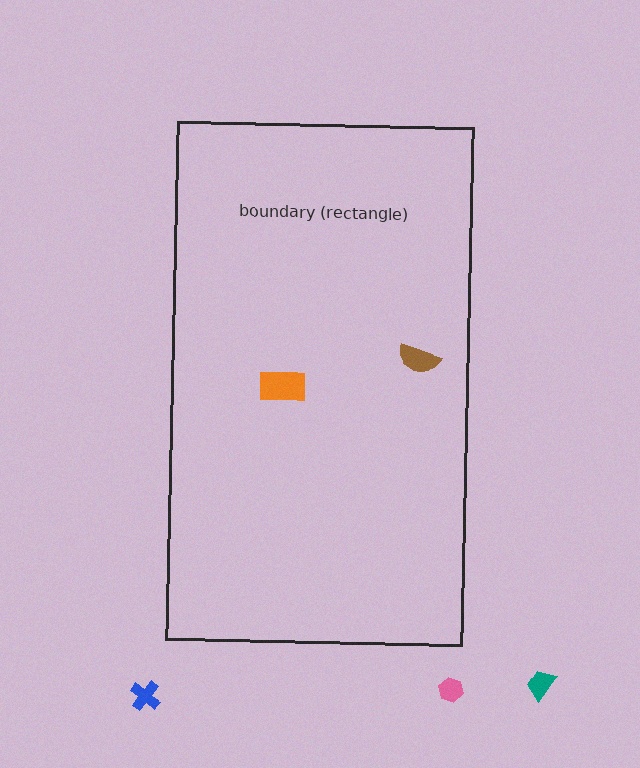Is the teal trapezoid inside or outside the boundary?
Outside.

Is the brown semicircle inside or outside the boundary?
Inside.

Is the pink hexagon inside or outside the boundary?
Outside.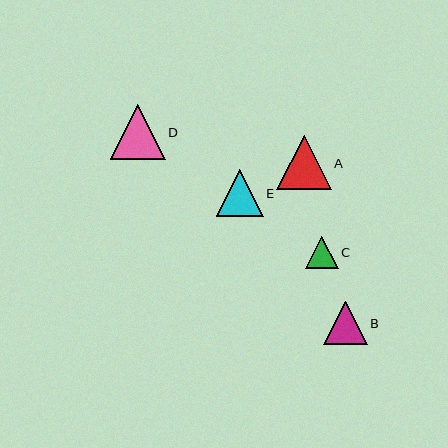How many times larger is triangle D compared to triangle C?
Triangle D is approximately 1.7 times the size of triangle C.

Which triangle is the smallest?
Triangle C is the smallest with a size of approximately 32 pixels.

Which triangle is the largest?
Triangle D is the largest with a size of approximately 55 pixels.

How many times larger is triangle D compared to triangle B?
Triangle D is approximately 1.2 times the size of triangle B.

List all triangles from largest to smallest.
From largest to smallest: D, A, E, B, C.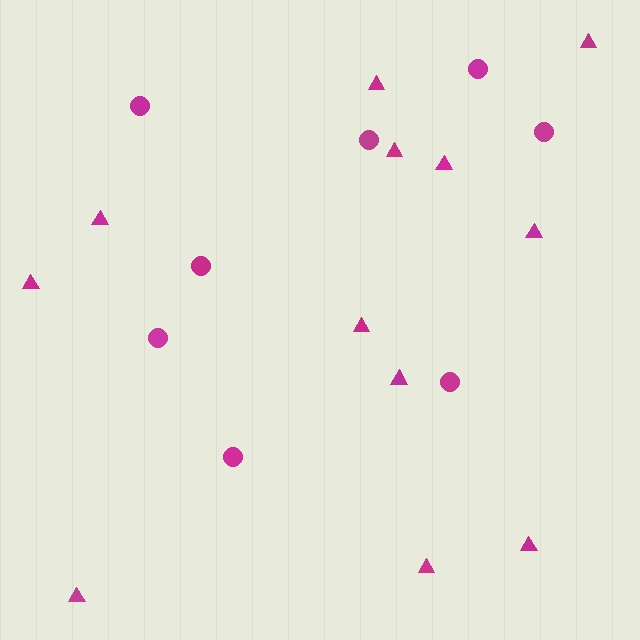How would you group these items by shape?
There are 2 groups: one group of circles (8) and one group of triangles (12).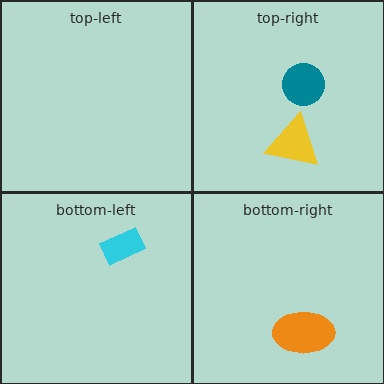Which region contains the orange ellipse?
The bottom-right region.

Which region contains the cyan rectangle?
The bottom-left region.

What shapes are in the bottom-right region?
The orange ellipse.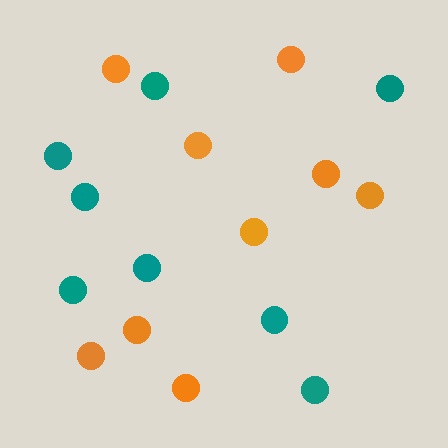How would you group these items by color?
There are 2 groups: one group of orange circles (9) and one group of teal circles (8).